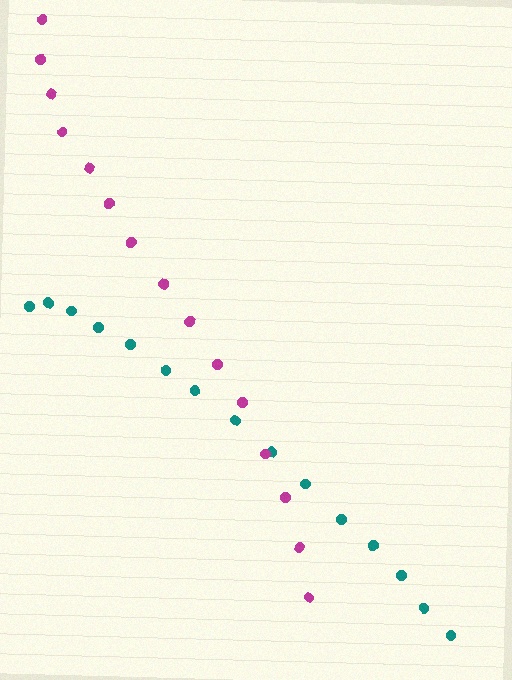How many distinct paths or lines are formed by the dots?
There are 2 distinct paths.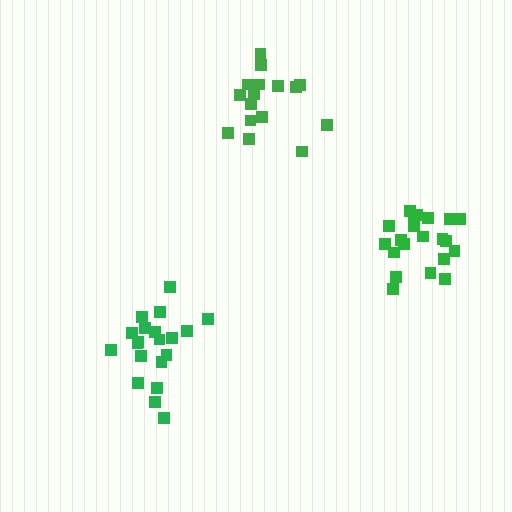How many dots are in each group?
Group 1: 20 dots, Group 2: 16 dots, Group 3: 21 dots (57 total).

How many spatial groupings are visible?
There are 3 spatial groupings.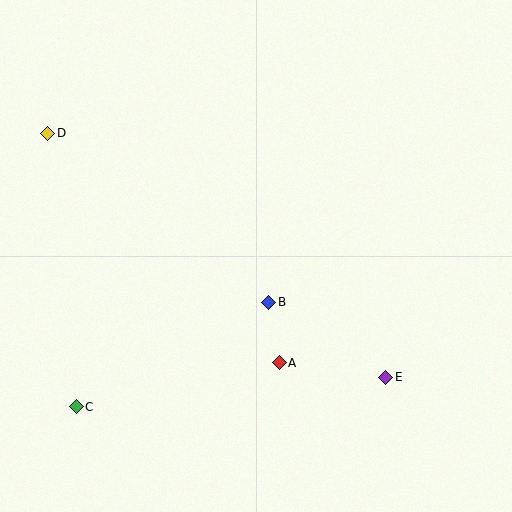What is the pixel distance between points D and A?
The distance between D and A is 326 pixels.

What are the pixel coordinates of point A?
Point A is at (279, 363).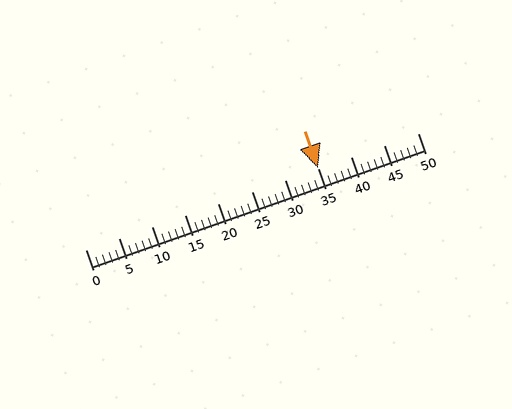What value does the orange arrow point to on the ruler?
The orange arrow points to approximately 35.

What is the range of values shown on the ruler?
The ruler shows values from 0 to 50.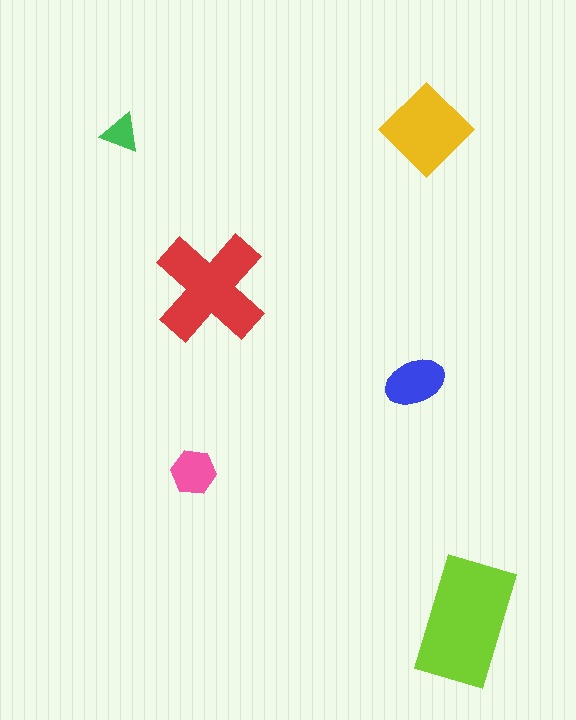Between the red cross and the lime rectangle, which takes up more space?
The lime rectangle.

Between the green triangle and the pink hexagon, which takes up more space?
The pink hexagon.